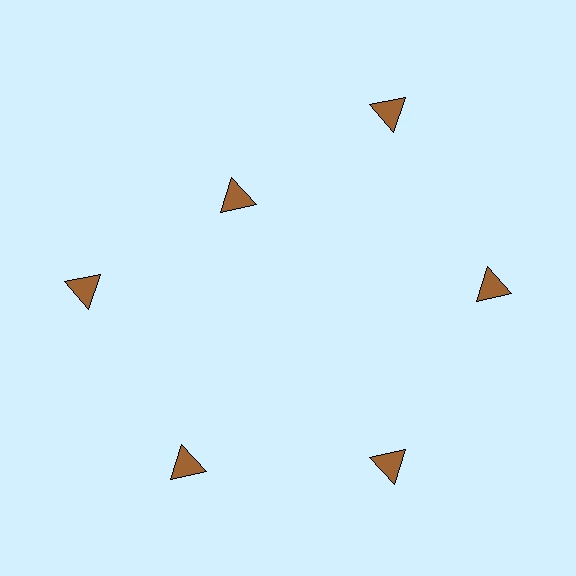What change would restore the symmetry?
The symmetry would be restored by moving it outward, back onto the ring so that all 6 triangles sit at equal angles and equal distance from the center.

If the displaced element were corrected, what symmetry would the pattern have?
It would have 6-fold rotational symmetry — the pattern would map onto itself every 60 degrees.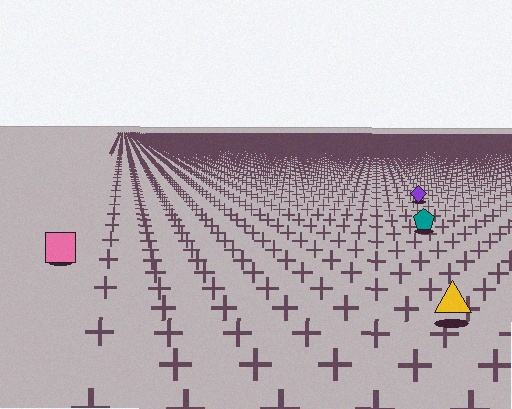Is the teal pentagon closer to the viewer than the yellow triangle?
No. The yellow triangle is closer — you can tell from the texture gradient: the ground texture is coarser near it.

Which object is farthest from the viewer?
The purple diamond is farthest from the viewer. It appears smaller and the ground texture around it is denser.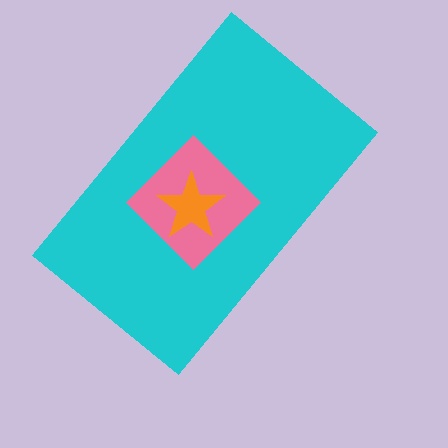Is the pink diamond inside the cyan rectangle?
Yes.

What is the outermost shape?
The cyan rectangle.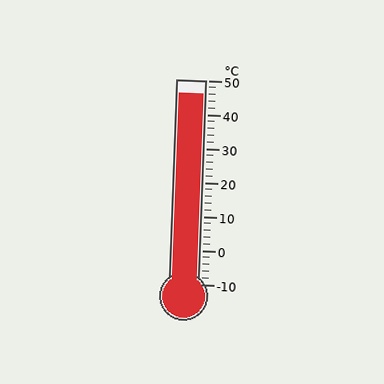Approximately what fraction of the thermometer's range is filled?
The thermometer is filled to approximately 95% of its range.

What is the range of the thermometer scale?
The thermometer scale ranges from -10°C to 50°C.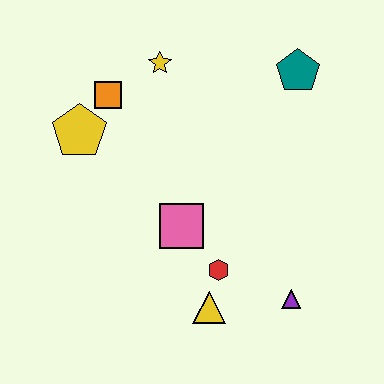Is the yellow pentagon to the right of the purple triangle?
No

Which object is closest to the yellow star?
The orange square is closest to the yellow star.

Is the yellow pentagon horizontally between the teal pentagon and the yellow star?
No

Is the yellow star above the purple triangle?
Yes